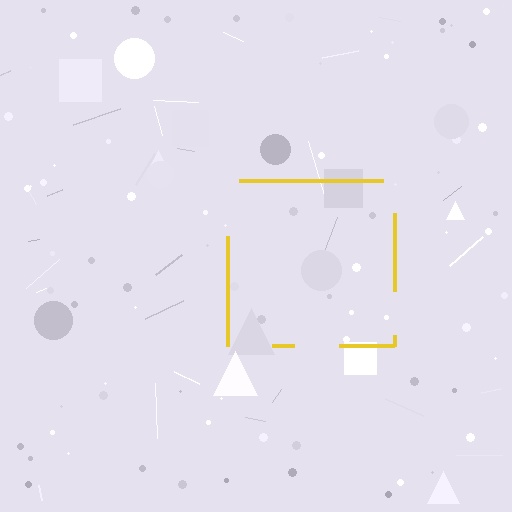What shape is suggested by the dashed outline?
The dashed outline suggests a square.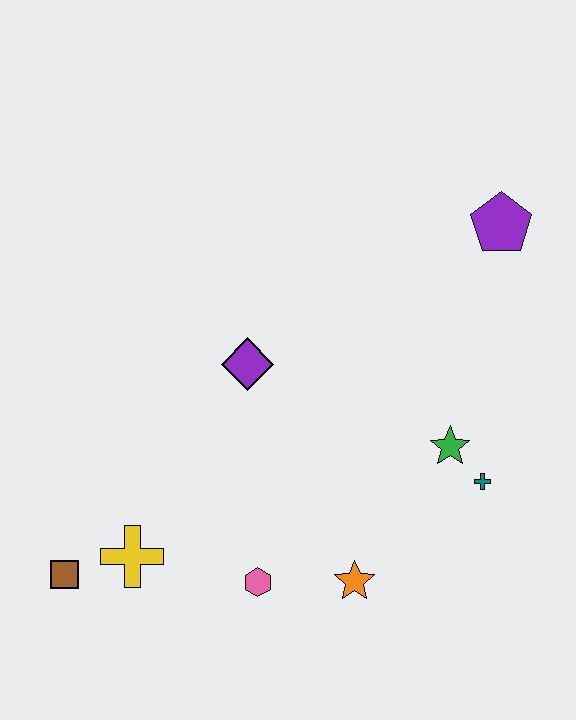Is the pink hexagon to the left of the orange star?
Yes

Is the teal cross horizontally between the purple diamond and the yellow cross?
No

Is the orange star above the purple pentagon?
No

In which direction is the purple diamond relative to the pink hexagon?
The purple diamond is above the pink hexagon.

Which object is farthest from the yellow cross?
The purple pentagon is farthest from the yellow cross.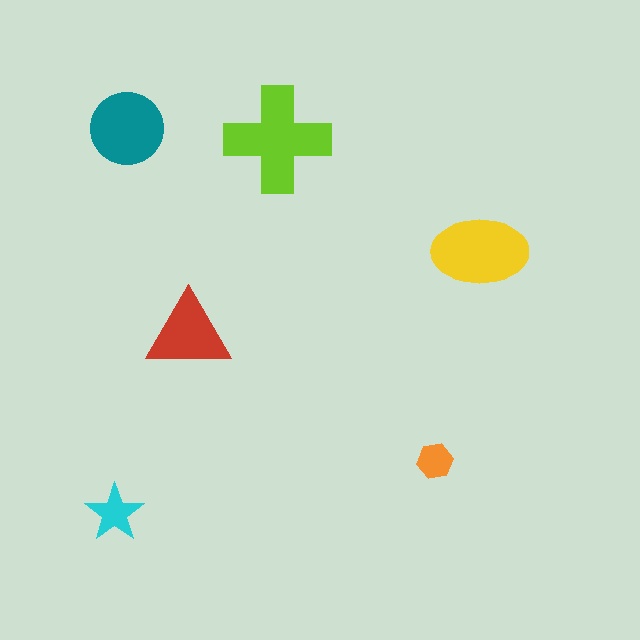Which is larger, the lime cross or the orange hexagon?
The lime cross.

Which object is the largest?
The lime cross.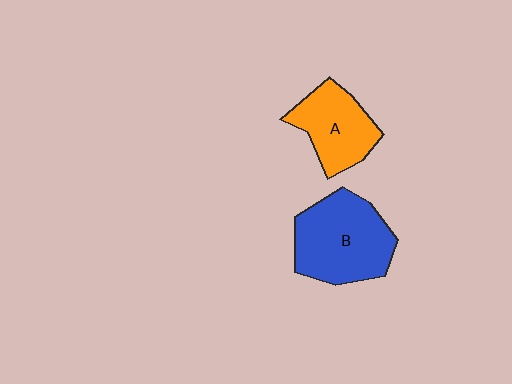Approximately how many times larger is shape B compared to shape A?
Approximately 1.4 times.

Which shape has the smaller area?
Shape A (orange).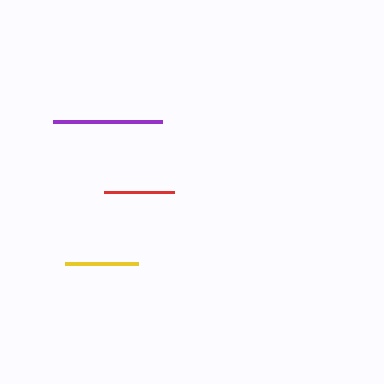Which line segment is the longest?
The purple line is the longest at approximately 109 pixels.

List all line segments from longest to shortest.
From longest to shortest: purple, yellow, red.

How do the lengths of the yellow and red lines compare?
The yellow and red lines are approximately the same length.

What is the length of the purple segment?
The purple segment is approximately 109 pixels long.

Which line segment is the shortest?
The red line is the shortest at approximately 70 pixels.